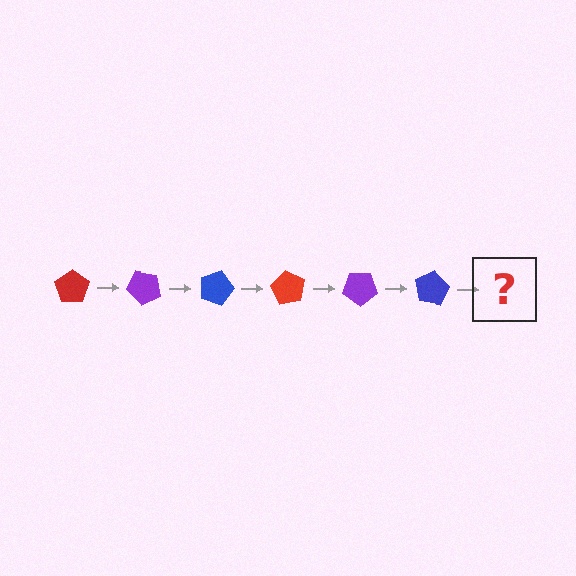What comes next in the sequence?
The next element should be a red pentagon, rotated 270 degrees from the start.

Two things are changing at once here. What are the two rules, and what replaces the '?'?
The two rules are that it rotates 45 degrees each step and the color cycles through red, purple, and blue. The '?' should be a red pentagon, rotated 270 degrees from the start.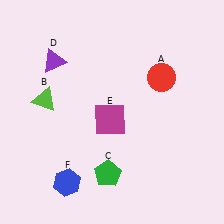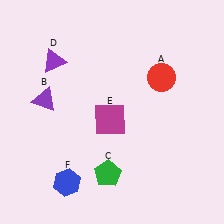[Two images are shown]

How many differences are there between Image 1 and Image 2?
There is 1 difference between the two images.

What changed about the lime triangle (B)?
In Image 1, B is lime. In Image 2, it changed to purple.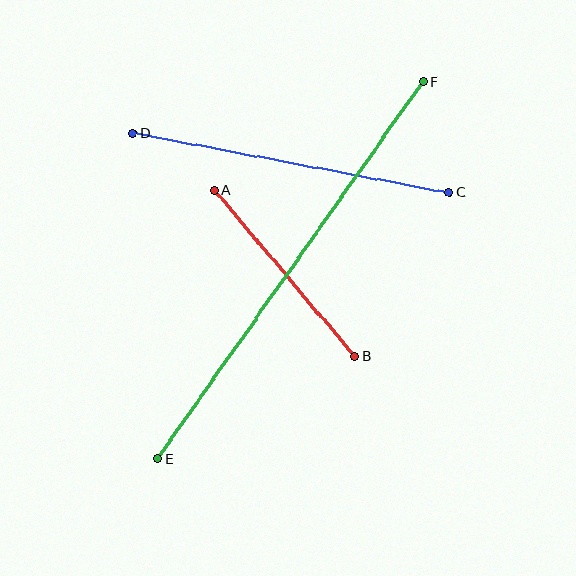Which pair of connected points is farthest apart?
Points E and F are farthest apart.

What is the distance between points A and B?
The distance is approximately 217 pixels.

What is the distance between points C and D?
The distance is approximately 322 pixels.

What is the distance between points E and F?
The distance is approximately 462 pixels.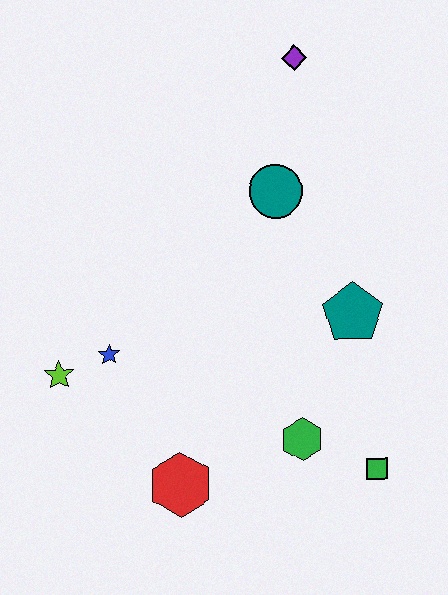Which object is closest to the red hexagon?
The green hexagon is closest to the red hexagon.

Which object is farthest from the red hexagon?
The purple diamond is farthest from the red hexagon.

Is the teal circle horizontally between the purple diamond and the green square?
No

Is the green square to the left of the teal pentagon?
No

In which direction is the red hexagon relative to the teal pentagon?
The red hexagon is to the left of the teal pentagon.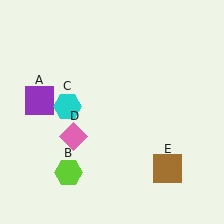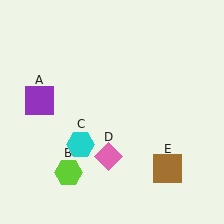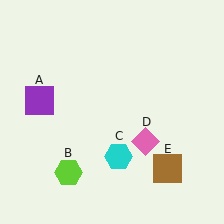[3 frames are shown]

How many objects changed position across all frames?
2 objects changed position: cyan hexagon (object C), pink diamond (object D).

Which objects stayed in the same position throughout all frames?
Purple square (object A) and lime hexagon (object B) and brown square (object E) remained stationary.